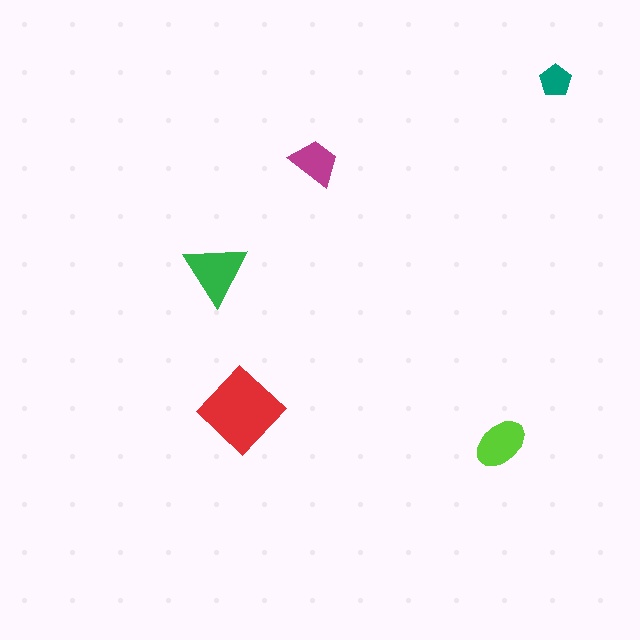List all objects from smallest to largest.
The teal pentagon, the magenta trapezoid, the lime ellipse, the green triangle, the red diamond.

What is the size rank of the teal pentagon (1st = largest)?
5th.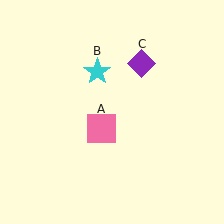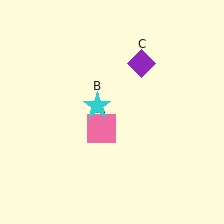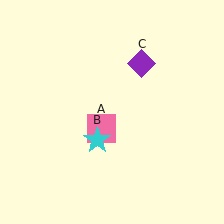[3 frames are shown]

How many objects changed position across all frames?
1 object changed position: cyan star (object B).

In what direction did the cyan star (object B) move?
The cyan star (object B) moved down.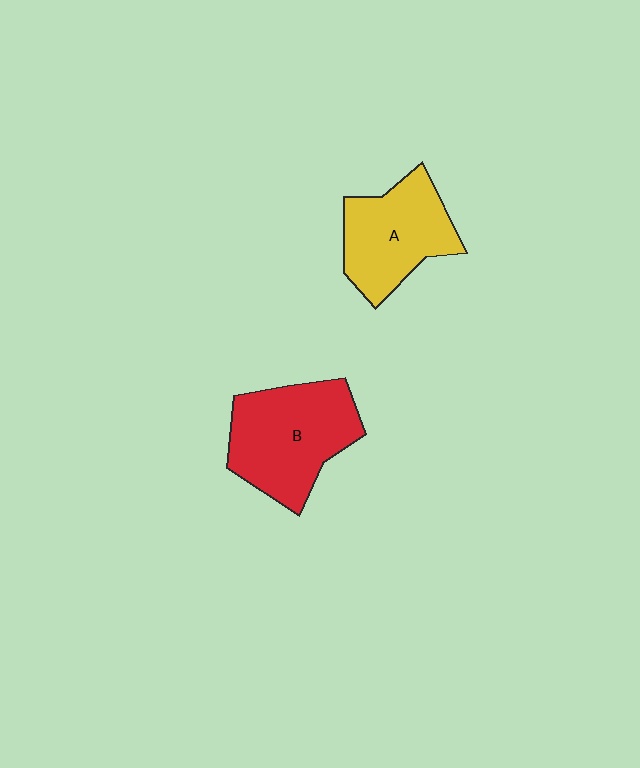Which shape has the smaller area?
Shape A (yellow).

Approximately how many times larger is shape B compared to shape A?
Approximately 1.2 times.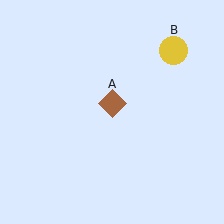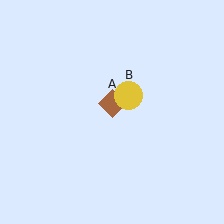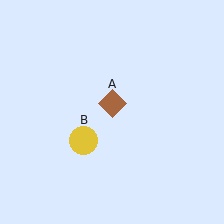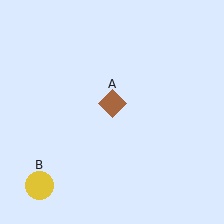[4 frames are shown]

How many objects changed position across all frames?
1 object changed position: yellow circle (object B).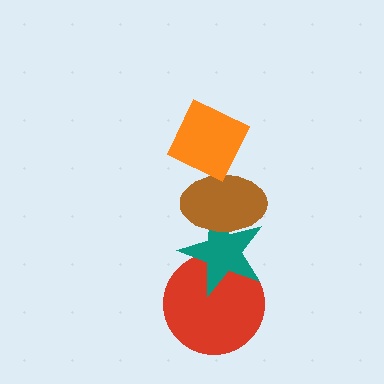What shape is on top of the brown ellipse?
The orange diamond is on top of the brown ellipse.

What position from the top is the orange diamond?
The orange diamond is 1st from the top.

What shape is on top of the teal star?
The brown ellipse is on top of the teal star.